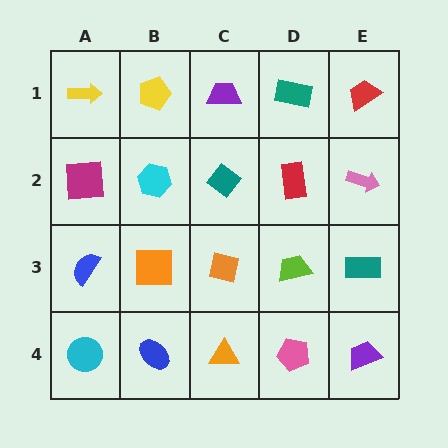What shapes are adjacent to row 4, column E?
A teal rectangle (row 3, column E), a pink pentagon (row 4, column D).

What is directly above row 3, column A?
A magenta square.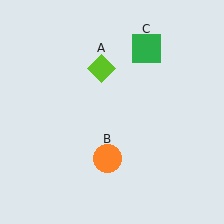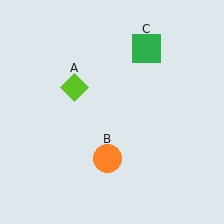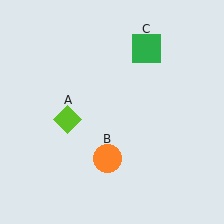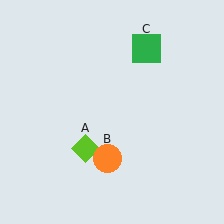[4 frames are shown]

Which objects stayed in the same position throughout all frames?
Orange circle (object B) and green square (object C) remained stationary.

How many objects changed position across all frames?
1 object changed position: lime diamond (object A).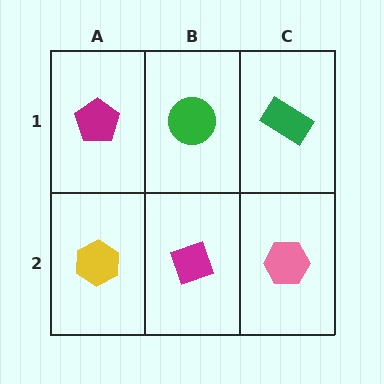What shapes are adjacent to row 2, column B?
A green circle (row 1, column B), a yellow hexagon (row 2, column A), a pink hexagon (row 2, column C).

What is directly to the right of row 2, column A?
A magenta diamond.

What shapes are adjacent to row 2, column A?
A magenta pentagon (row 1, column A), a magenta diamond (row 2, column B).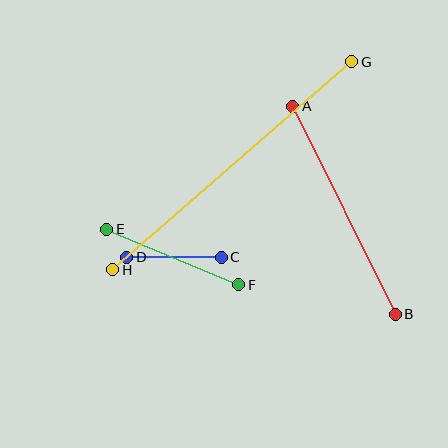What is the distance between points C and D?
The distance is approximately 94 pixels.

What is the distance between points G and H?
The distance is approximately 316 pixels.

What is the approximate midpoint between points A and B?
The midpoint is at approximately (344, 210) pixels.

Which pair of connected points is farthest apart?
Points G and H are farthest apart.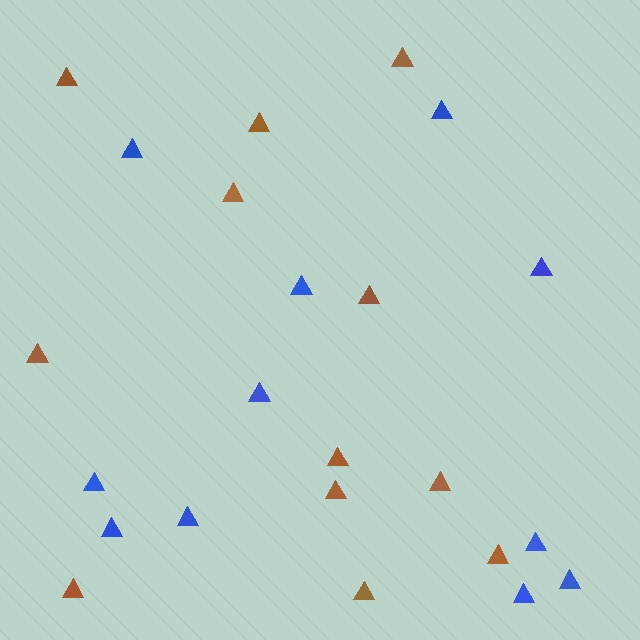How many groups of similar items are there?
There are 2 groups: one group of brown triangles (12) and one group of blue triangles (11).